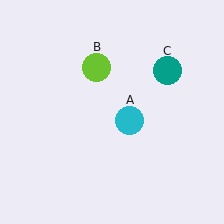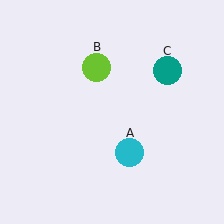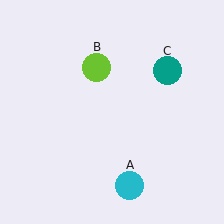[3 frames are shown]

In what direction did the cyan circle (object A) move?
The cyan circle (object A) moved down.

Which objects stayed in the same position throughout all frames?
Lime circle (object B) and teal circle (object C) remained stationary.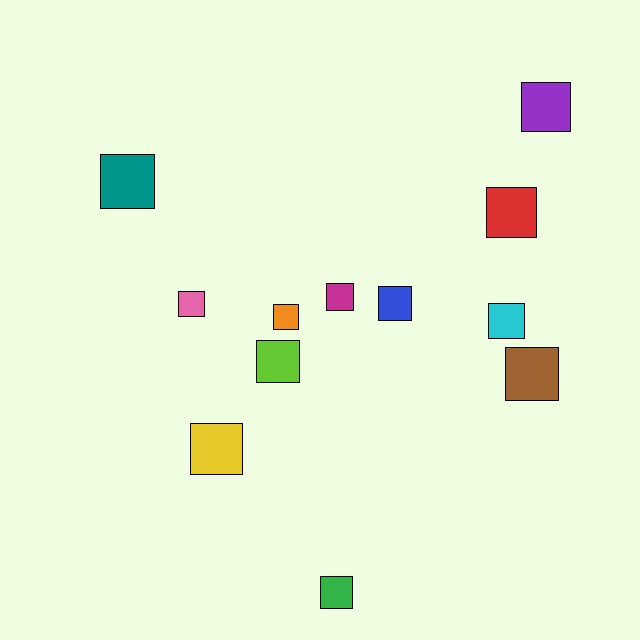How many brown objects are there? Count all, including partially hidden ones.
There is 1 brown object.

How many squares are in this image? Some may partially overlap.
There are 12 squares.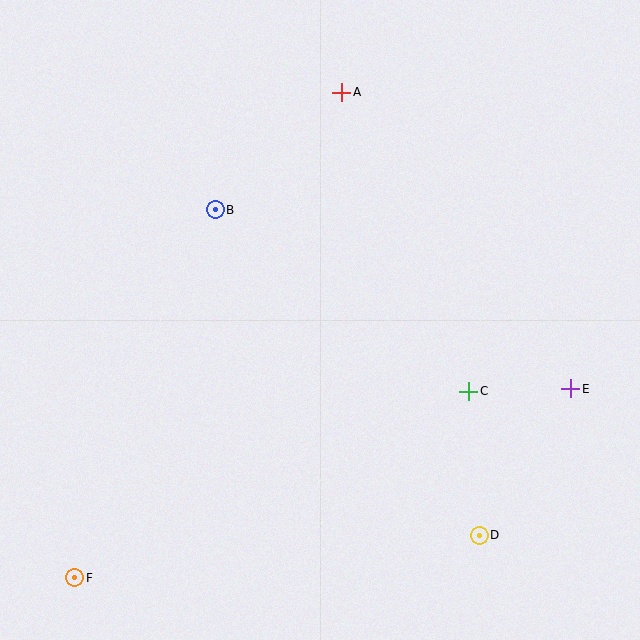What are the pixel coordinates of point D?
Point D is at (479, 535).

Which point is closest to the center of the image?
Point B at (215, 210) is closest to the center.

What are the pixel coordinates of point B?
Point B is at (215, 210).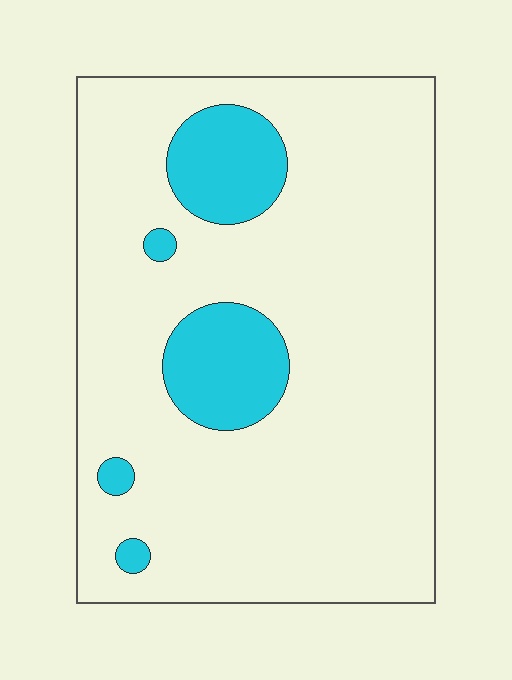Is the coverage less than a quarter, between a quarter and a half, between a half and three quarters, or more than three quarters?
Less than a quarter.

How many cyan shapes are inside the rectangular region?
5.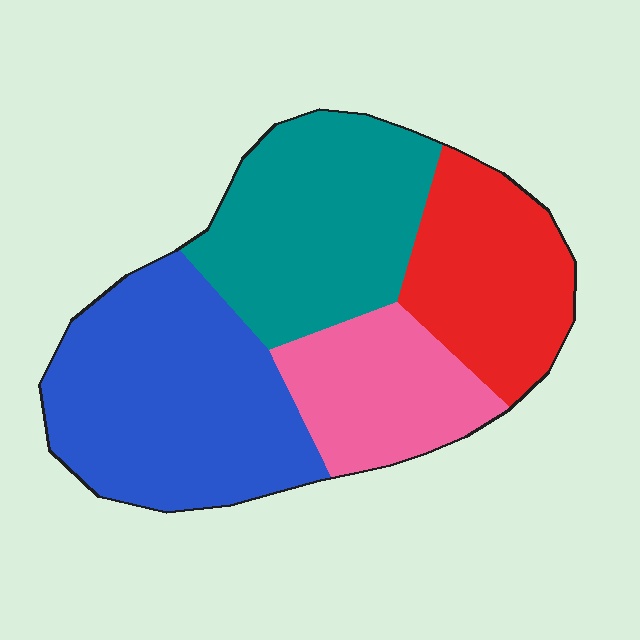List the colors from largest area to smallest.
From largest to smallest: blue, teal, red, pink.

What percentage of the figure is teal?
Teal covers 28% of the figure.